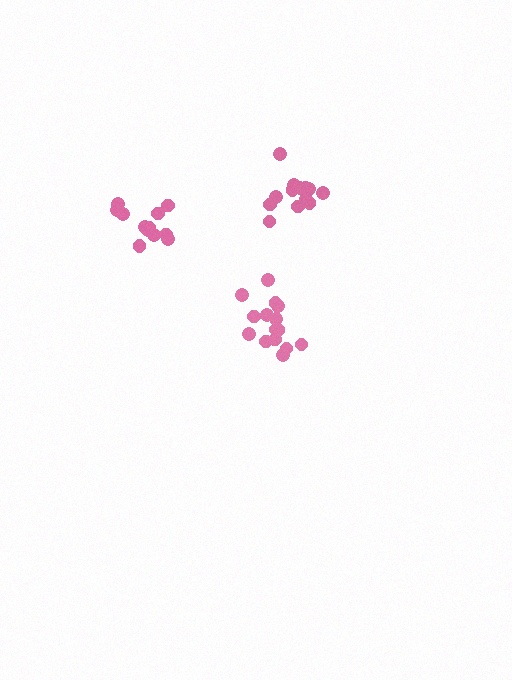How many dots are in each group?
Group 1: 13 dots, Group 2: 15 dots, Group 3: 12 dots (40 total).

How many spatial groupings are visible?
There are 3 spatial groupings.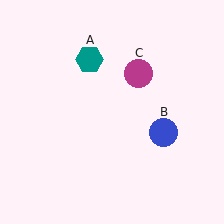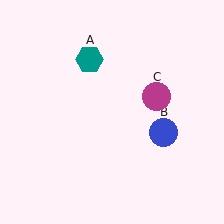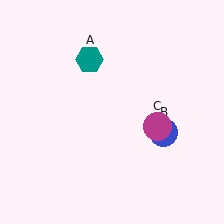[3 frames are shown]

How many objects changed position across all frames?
1 object changed position: magenta circle (object C).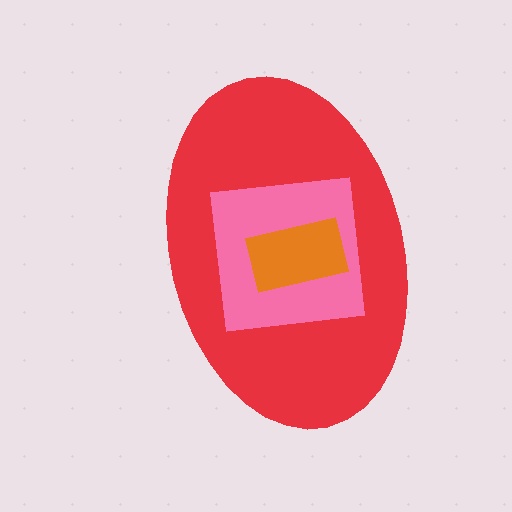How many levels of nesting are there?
3.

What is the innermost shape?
The orange rectangle.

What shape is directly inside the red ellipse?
The pink square.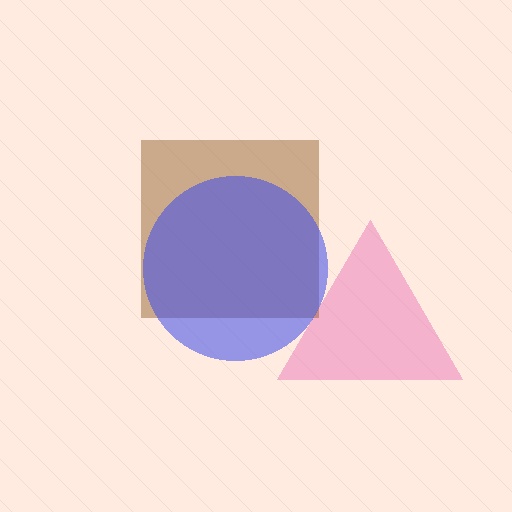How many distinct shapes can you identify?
There are 3 distinct shapes: a pink triangle, a brown square, a blue circle.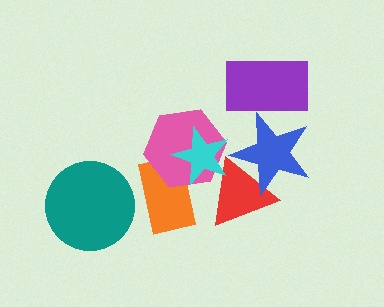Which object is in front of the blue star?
The purple rectangle is in front of the blue star.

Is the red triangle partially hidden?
Yes, it is partially covered by another shape.